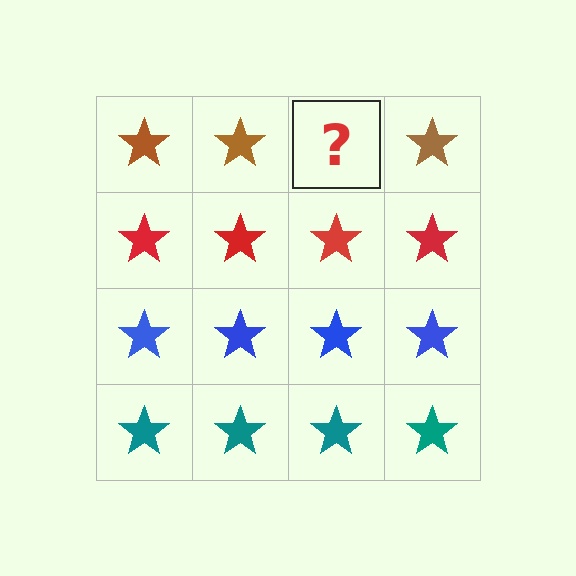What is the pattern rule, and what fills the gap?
The rule is that each row has a consistent color. The gap should be filled with a brown star.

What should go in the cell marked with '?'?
The missing cell should contain a brown star.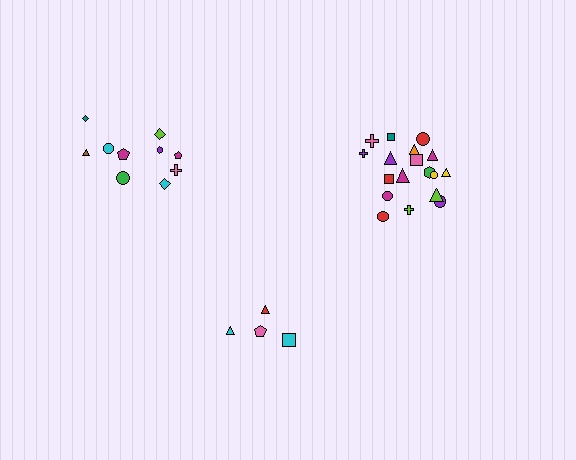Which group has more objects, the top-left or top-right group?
The top-right group.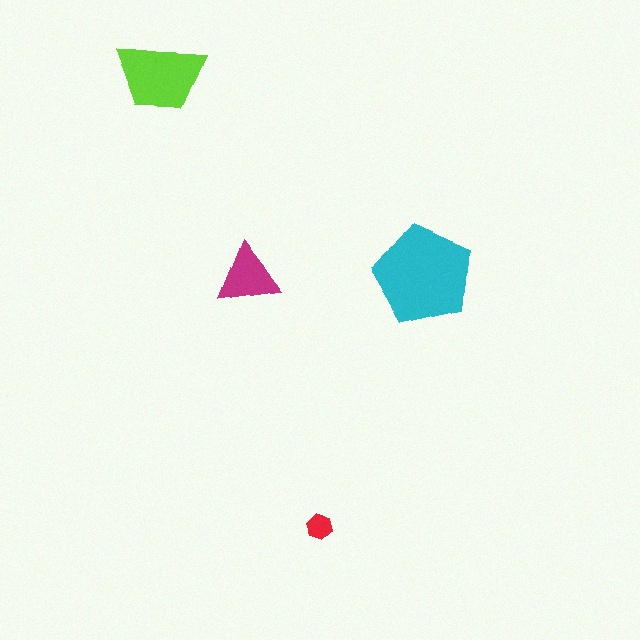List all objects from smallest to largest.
The red hexagon, the magenta triangle, the lime trapezoid, the cyan pentagon.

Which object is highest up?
The lime trapezoid is topmost.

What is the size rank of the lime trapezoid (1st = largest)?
2nd.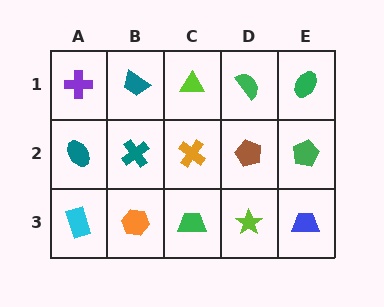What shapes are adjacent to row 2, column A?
A purple cross (row 1, column A), a cyan rectangle (row 3, column A), a teal cross (row 2, column B).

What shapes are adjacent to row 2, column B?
A teal trapezoid (row 1, column B), an orange hexagon (row 3, column B), a teal ellipse (row 2, column A), an orange cross (row 2, column C).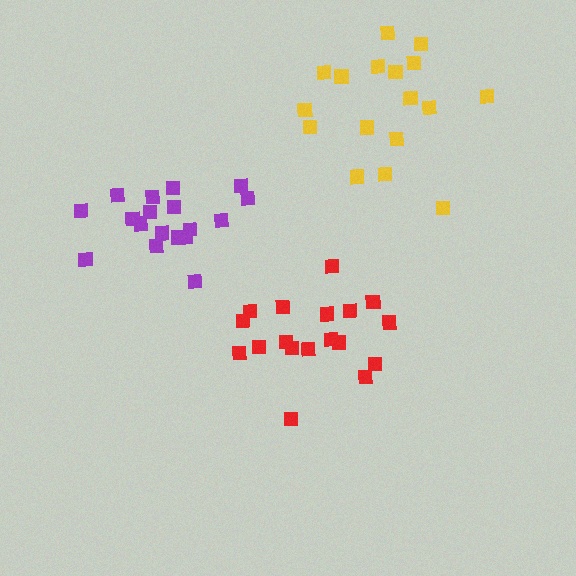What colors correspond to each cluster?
The clusters are colored: yellow, purple, red.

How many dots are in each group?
Group 1: 17 dots, Group 2: 18 dots, Group 3: 18 dots (53 total).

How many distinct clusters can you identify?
There are 3 distinct clusters.